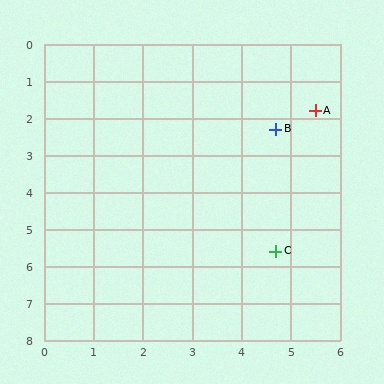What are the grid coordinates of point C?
Point C is at approximately (4.7, 5.6).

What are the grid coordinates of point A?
Point A is at approximately (5.5, 1.8).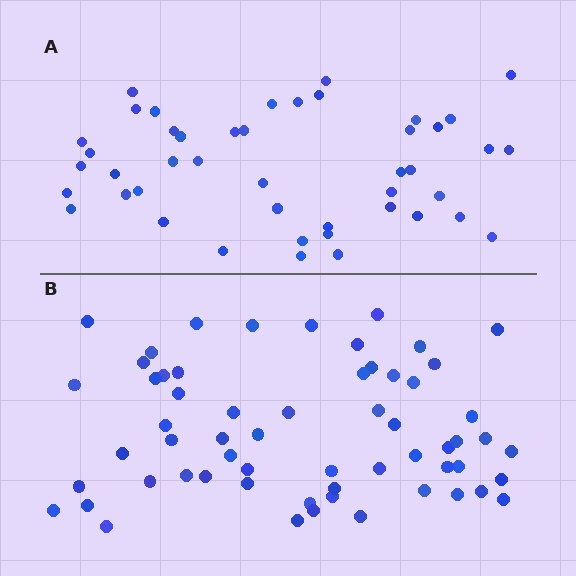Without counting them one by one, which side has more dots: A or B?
Region B (the bottom region) has more dots.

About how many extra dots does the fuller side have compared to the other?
Region B has approximately 15 more dots than region A.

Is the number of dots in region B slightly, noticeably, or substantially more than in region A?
Region B has noticeably more, but not dramatically so. The ratio is roughly 1.3 to 1.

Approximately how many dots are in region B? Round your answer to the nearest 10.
About 60 dots.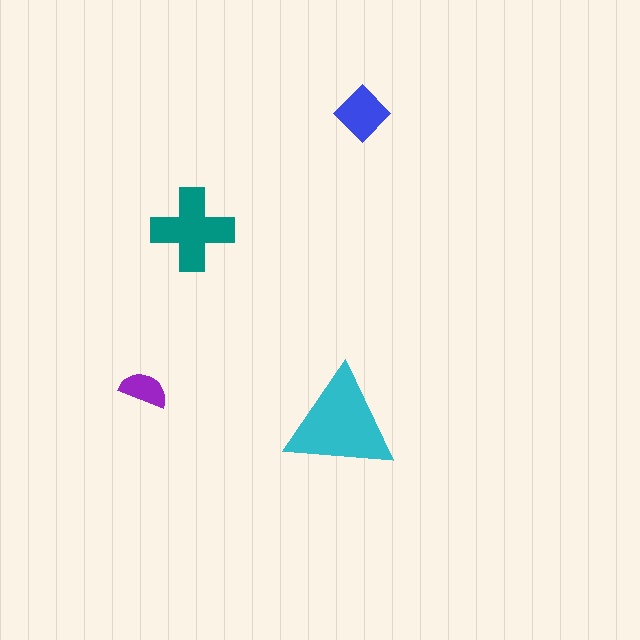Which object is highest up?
The blue diamond is topmost.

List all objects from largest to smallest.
The cyan triangle, the teal cross, the blue diamond, the purple semicircle.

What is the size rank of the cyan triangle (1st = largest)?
1st.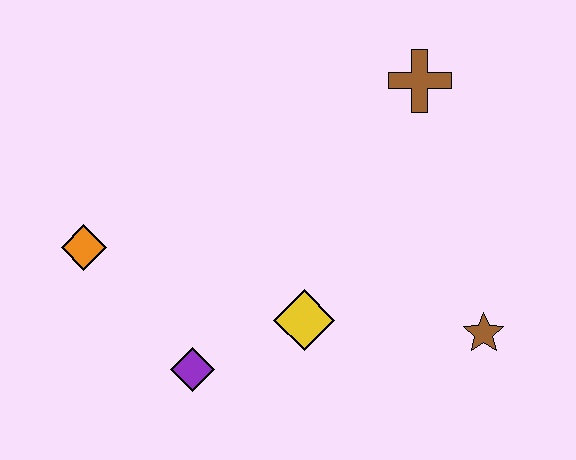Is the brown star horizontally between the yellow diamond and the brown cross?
No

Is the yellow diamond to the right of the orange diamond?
Yes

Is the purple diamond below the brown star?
Yes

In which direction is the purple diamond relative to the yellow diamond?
The purple diamond is to the left of the yellow diamond.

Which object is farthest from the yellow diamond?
The brown cross is farthest from the yellow diamond.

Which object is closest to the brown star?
The yellow diamond is closest to the brown star.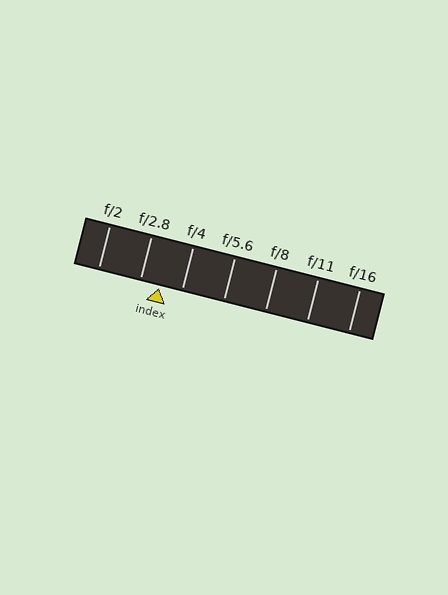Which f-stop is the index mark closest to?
The index mark is closest to f/2.8.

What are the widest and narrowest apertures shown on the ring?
The widest aperture shown is f/2 and the narrowest is f/16.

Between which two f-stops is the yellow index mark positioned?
The index mark is between f/2.8 and f/4.